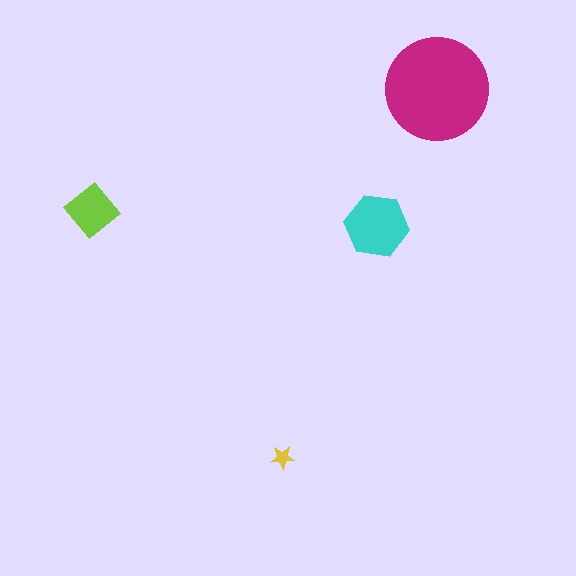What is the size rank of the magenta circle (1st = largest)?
1st.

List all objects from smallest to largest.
The yellow star, the lime diamond, the cyan hexagon, the magenta circle.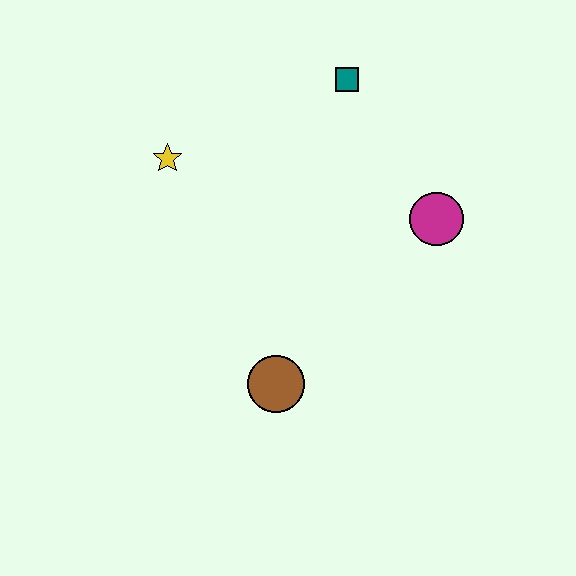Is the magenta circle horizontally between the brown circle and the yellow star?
No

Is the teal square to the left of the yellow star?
No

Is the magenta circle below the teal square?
Yes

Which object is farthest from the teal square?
The brown circle is farthest from the teal square.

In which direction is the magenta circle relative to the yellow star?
The magenta circle is to the right of the yellow star.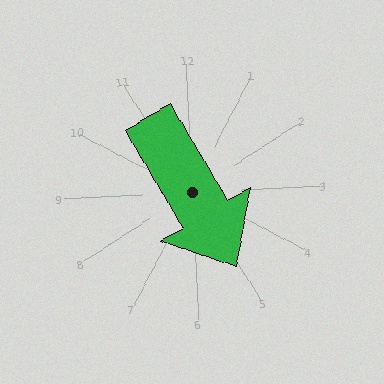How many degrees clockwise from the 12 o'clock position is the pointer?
Approximately 152 degrees.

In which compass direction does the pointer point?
Southeast.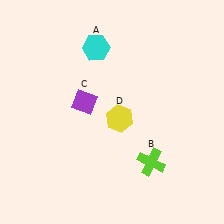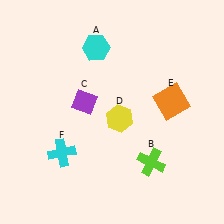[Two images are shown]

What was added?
An orange square (E), a cyan cross (F) were added in Image 2.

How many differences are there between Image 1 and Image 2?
There are 2 differences between the two images.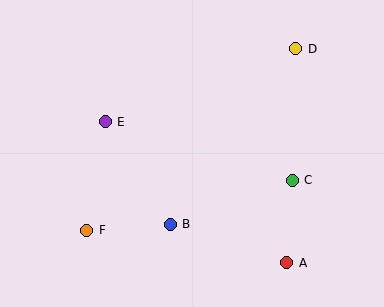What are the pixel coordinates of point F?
Point F is at (87, 230).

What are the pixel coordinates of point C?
Point C is at (292, 180).